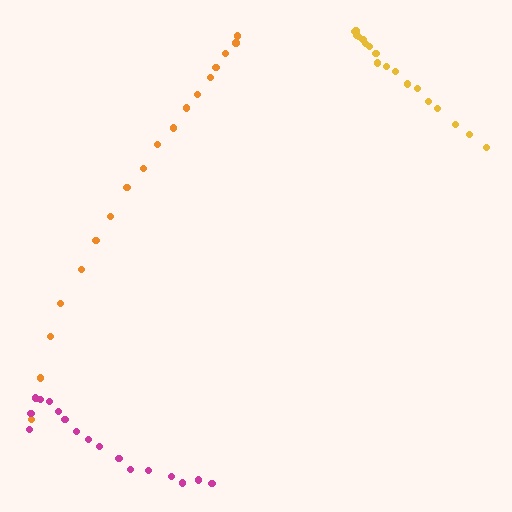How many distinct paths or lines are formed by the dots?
There are 3 distinct paths.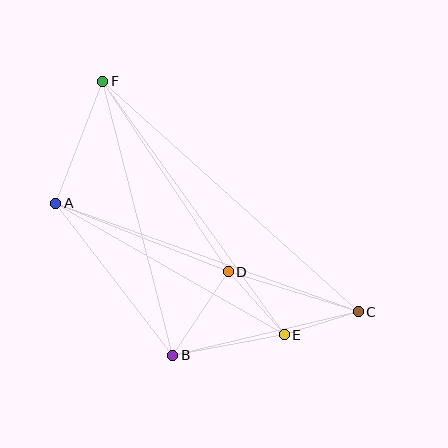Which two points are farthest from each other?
Points C and F are farthest from each other.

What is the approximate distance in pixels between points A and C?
The distance between A and C is approximately 321 pixels.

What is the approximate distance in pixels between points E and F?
The distance between E and F is approximately 312 pixels.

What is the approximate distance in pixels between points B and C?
The distance between B and C is approximately 191 pixels.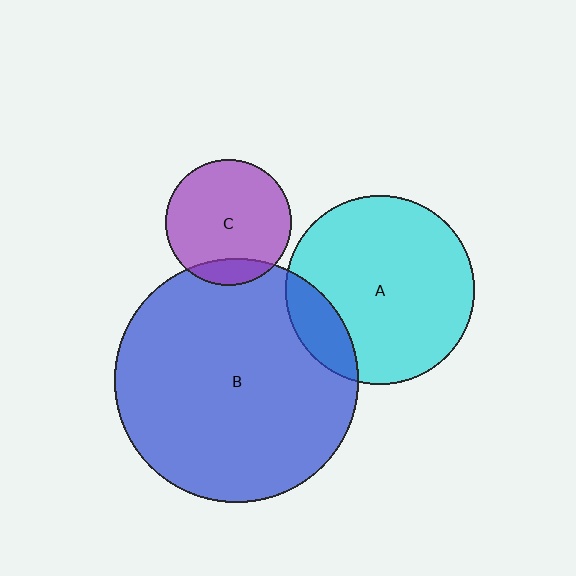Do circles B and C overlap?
Yes.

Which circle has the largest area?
Circle B (blue).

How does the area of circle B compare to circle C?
Approximately 3.8 times.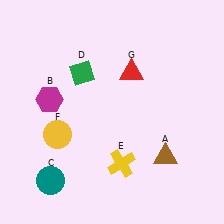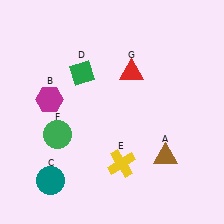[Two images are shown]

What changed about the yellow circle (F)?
In Image 1, F is yellow. In Image 2, it changed to green.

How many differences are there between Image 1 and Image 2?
There is 1 difference between the two images.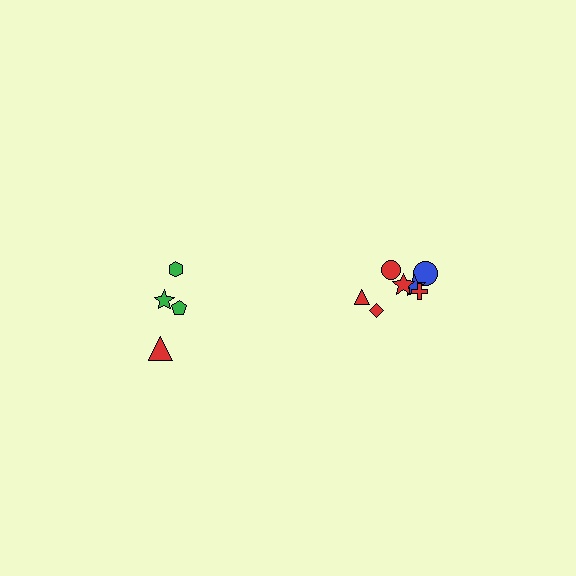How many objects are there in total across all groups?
There are 11 objects.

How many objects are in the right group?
There are 7 objects.